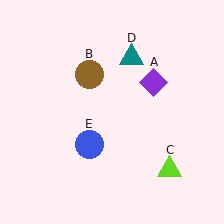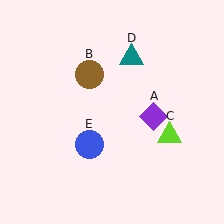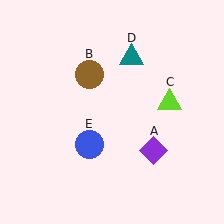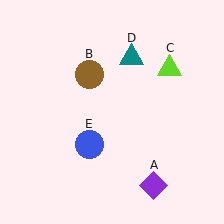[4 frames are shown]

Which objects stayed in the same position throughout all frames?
Brown circle (object B) and teal triangle (object D) and blue circle (object E) remained stationary.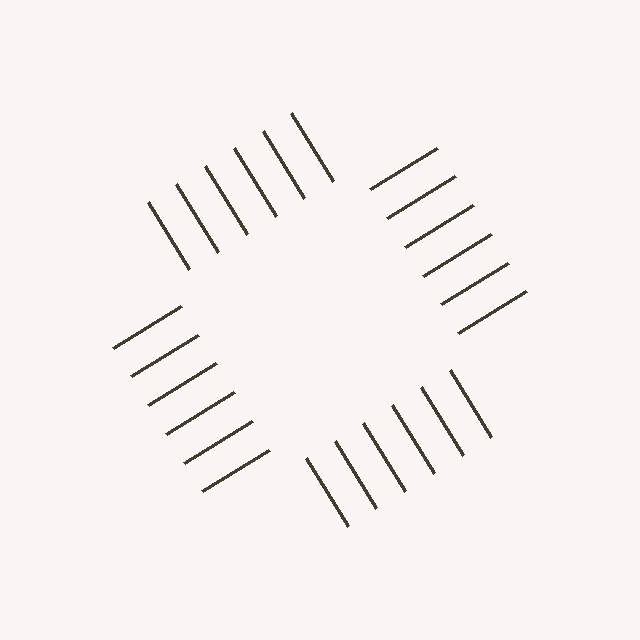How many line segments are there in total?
24 — 6 along each of the 4 edges.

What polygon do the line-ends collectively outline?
An illusory square — the line segments terminate on its edges but no continuous stroke is drawn.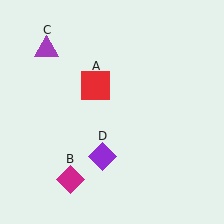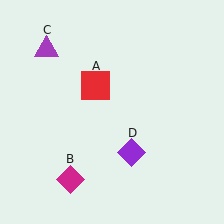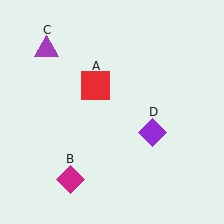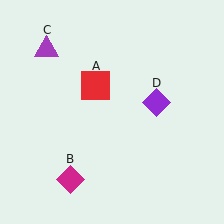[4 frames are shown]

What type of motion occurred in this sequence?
The purple diamond (object D) rotated counterclockwise around the center of the scene.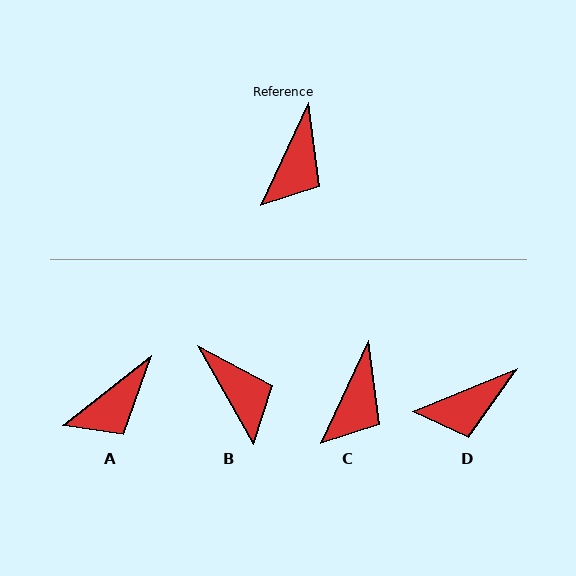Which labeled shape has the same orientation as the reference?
C.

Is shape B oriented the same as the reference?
No, it is off by about 54 degrees.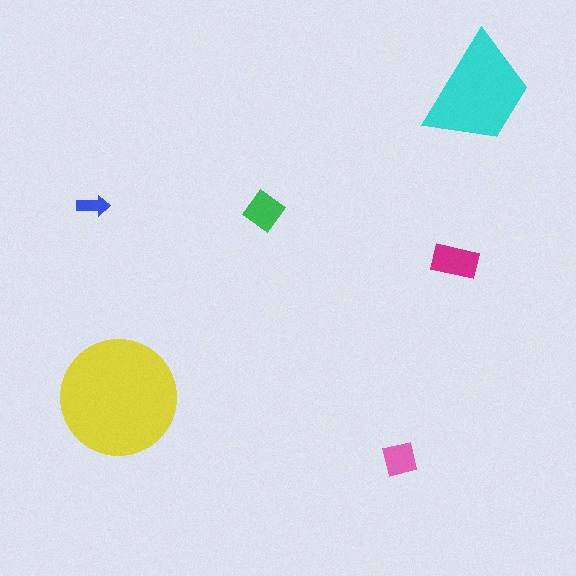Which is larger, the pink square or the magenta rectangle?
The magenta rectangle.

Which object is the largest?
The yellow circle.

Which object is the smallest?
The blue arrow.